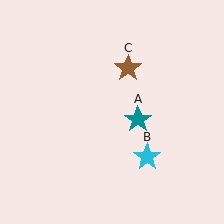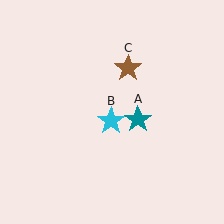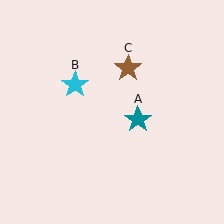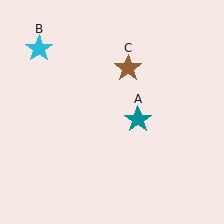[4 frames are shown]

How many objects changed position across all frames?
1 object changed position: cyan star (object B).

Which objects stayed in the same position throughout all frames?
Teal star (object A) and brown star (object C) remained stationary.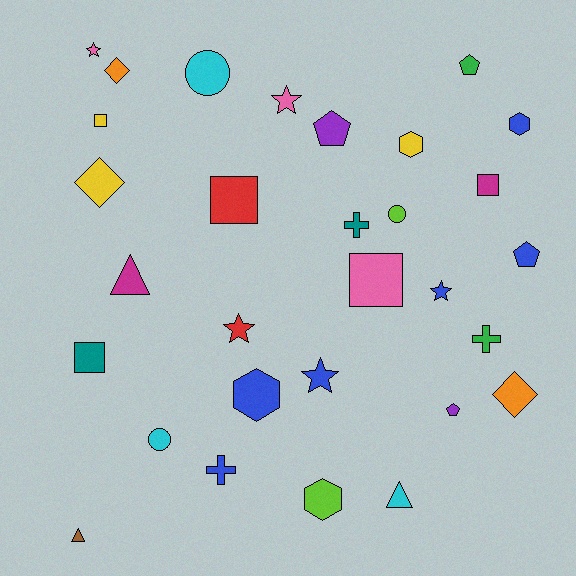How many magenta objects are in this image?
There are 2 magenta objects.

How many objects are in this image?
There are 30 objects.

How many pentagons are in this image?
There are 4 pentagons.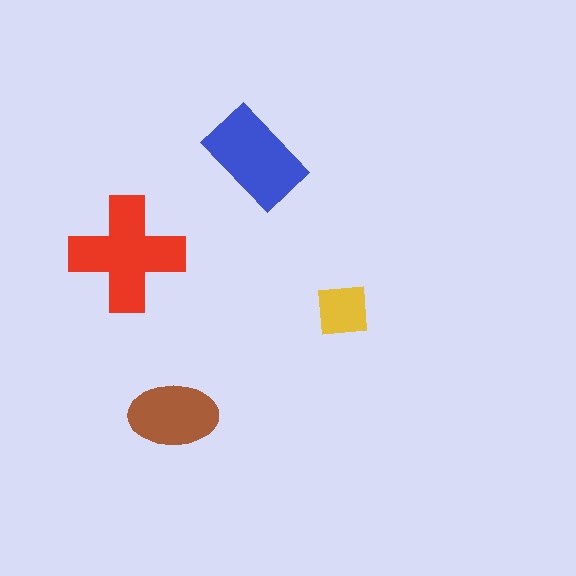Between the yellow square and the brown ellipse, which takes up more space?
The brown ellipse.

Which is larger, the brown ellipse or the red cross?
The red cross.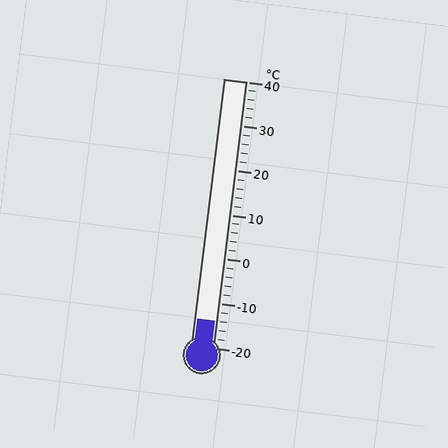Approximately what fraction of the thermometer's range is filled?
The thermometer is filled to approximately 10% of its range.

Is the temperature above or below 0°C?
The temperature is below 0°C.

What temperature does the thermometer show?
The thermometer shows approximately -14°C.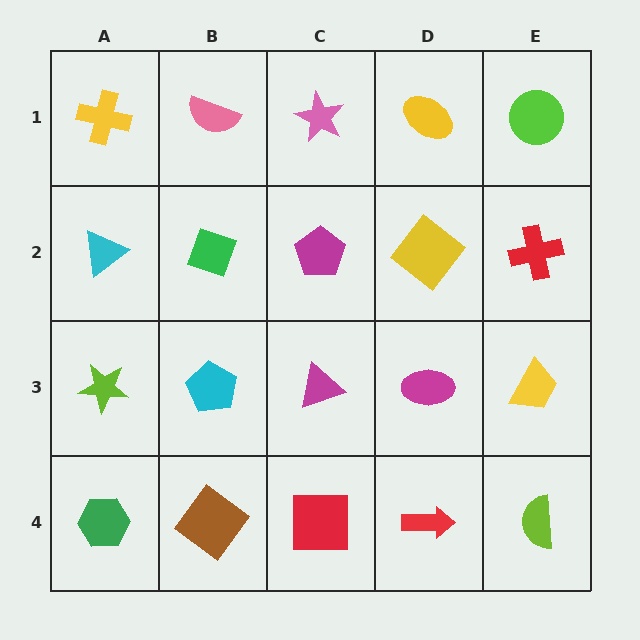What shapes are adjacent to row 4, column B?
A cyan pentagon (row 3, column B), a green hexagon (row 4, column A), a red square (row 4, column C).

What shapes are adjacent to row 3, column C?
A magenta pentagon (row 2, column C), a red square (row 4, column C), a cyan pentagon (row 3, column B), a magenta ellipse (row 3, column D).